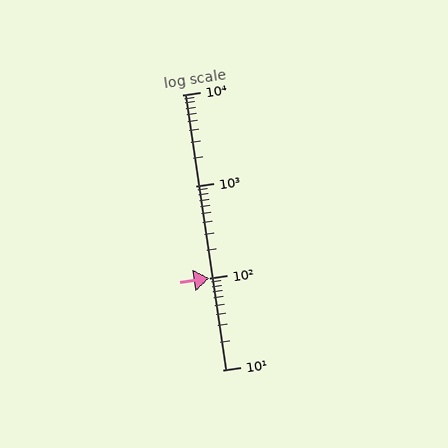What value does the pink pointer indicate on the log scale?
The pointer indicates approximately 100.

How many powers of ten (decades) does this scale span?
The scale spans 3 decades, from 10 to 10000.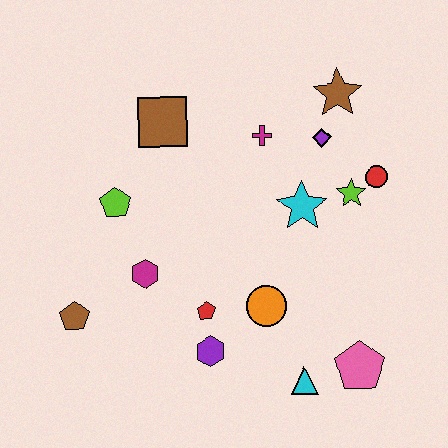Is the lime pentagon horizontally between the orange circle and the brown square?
No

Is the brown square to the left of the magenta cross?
Yes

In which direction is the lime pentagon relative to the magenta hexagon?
The lime pentagon is above the magenta hexagon.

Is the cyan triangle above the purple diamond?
No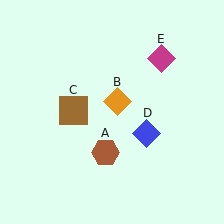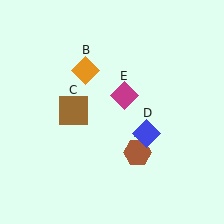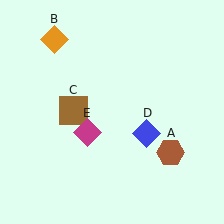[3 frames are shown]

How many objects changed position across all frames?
3 objects changed position: brown hexagon (object A), orange diamond (object B), magenta diamond (object E).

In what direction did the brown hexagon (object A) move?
The brown hexagon (object A) moved right.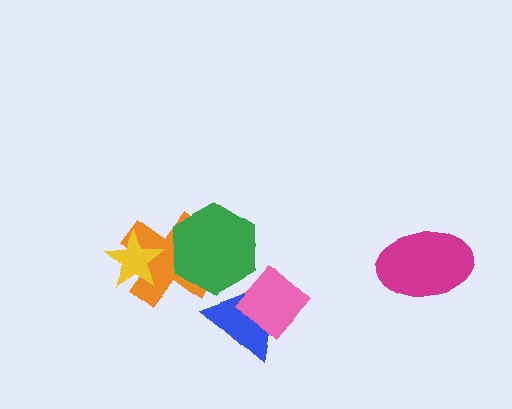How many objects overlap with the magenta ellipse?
0 objects overlap with the magenta ellipse.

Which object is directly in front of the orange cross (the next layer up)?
The yellow star is directly in front of the orange cross.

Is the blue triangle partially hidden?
Yes, it is partially covered by another shape.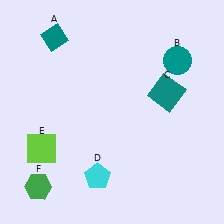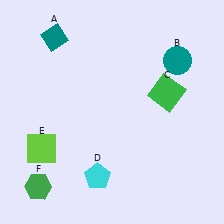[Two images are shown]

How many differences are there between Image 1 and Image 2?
There is 1 difference between the two images.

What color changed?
The square (C) changed from teal in Image 1 to green in Image 2.